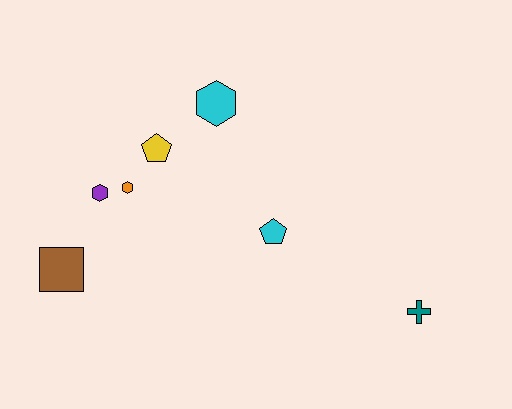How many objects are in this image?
There are 7 objects.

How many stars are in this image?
There are no stars.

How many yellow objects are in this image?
There is 1 yellow object.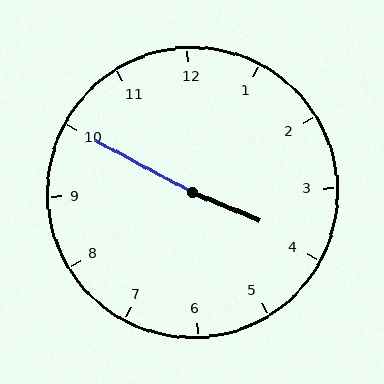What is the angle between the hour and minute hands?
Approximately 175 degrees.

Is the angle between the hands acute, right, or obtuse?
It is obtuse.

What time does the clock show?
3:50.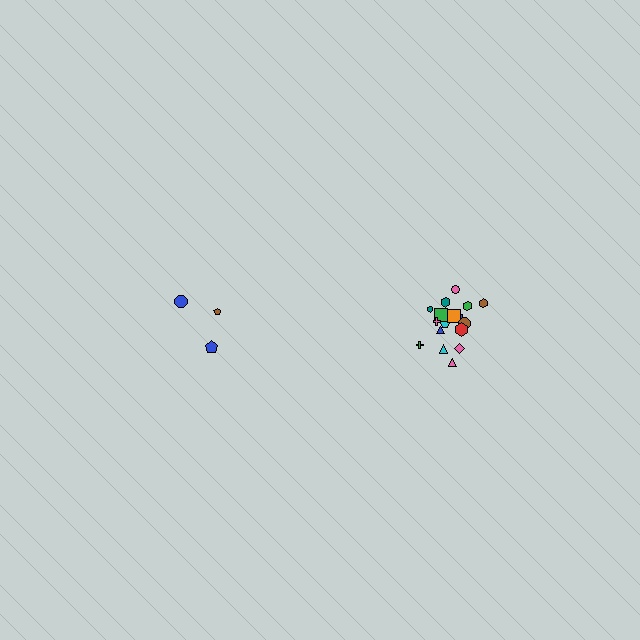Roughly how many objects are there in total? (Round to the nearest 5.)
Roughly 20 objects in total.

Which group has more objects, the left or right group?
The right group.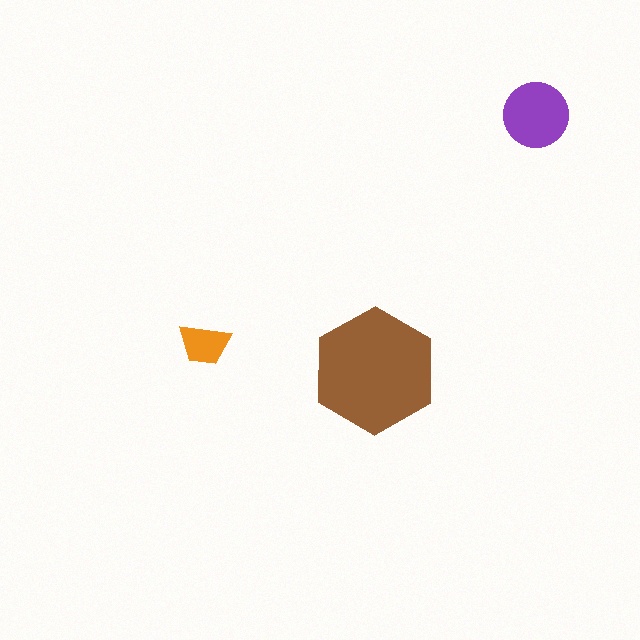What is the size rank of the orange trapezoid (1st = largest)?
3rd.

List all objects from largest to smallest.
The brown hexagon, the purple circle, the orange trapezoid.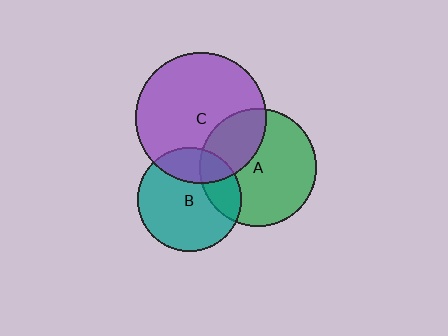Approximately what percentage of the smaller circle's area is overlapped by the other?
Approximately 30%.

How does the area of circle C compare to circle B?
Approximately 1.6 times.